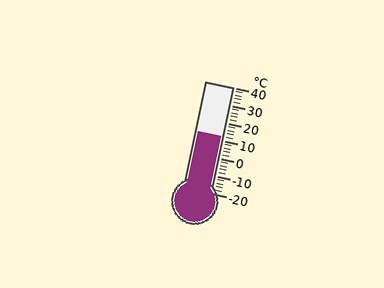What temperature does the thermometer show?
The thermometer shows approximately 12°C.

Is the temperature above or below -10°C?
The temperature is above -10°C.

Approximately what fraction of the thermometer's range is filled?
The thermometer is filled to approximately 55% of its range.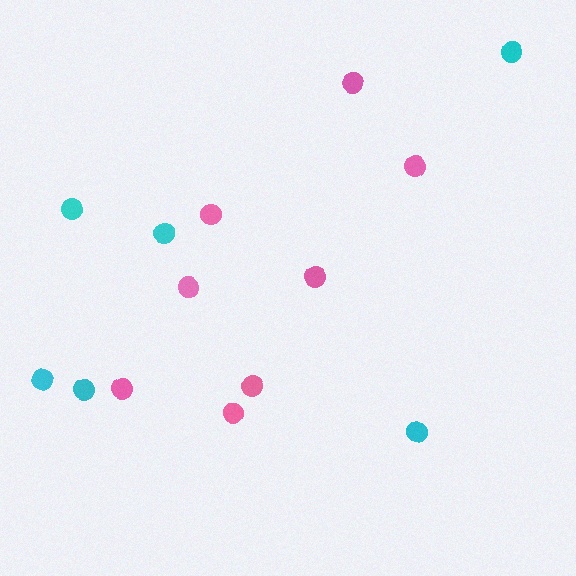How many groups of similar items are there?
There are 2 groups: one group of pink circles (8) and one group of cyan circles (6).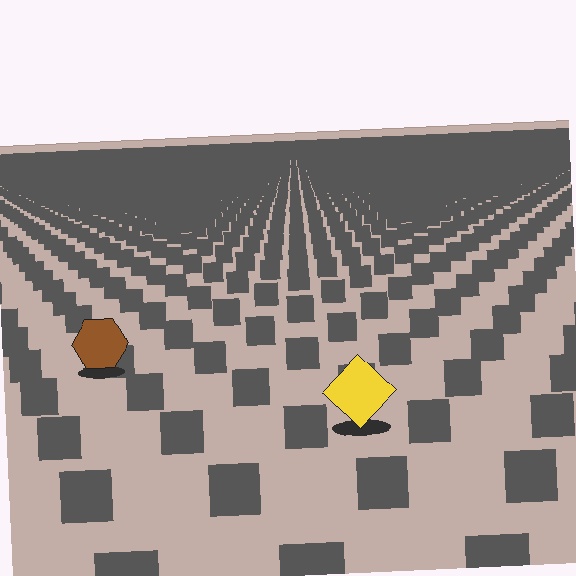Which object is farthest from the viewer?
The brown hexagon is farthest from the viewer. It appears smaller and the ground texture around it is denser.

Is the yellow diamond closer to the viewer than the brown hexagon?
Yes. The yellow diamond is closer — you can tell from the texture gradient: the ground texture is coarser near it.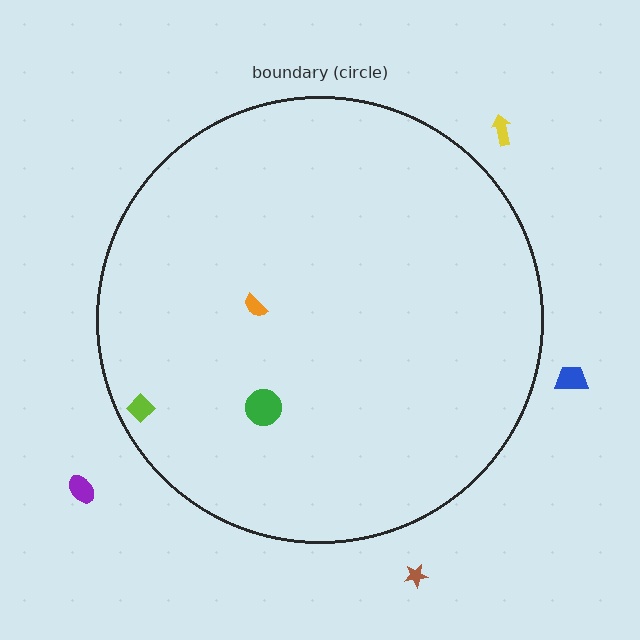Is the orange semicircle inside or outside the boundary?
Inside.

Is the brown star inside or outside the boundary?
Outside.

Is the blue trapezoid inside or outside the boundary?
Outside.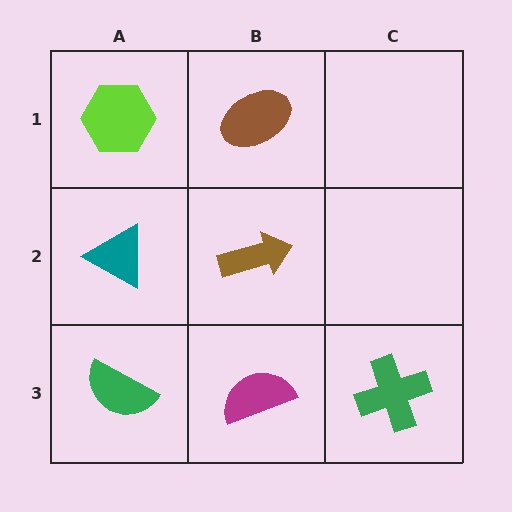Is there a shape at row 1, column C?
No, that cell is empty.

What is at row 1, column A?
A lime hexagon.